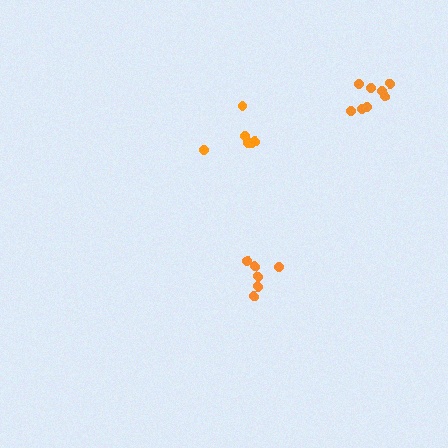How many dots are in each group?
Group 1: 8 dots, Group 2: 6 dots, Group 3: 6 dots (20 total).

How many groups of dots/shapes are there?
There are 3 groups.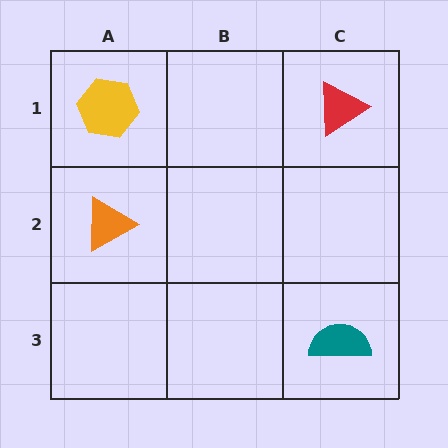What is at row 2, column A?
An orange triangle.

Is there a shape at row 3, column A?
No, that cell is empty.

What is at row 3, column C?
A teal semicircle.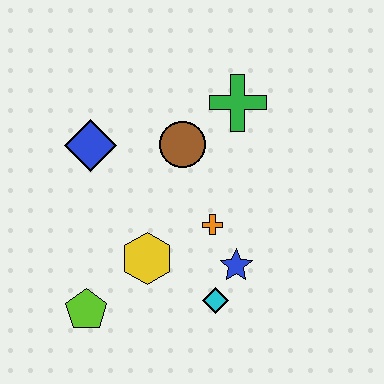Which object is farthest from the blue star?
The blue diamond is farthest from the blue star.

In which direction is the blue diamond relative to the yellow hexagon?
The blue diamond is above the yellow hexagon.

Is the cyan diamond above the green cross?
No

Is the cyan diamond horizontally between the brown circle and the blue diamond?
No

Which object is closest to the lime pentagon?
The yellow hexagon is closest to the lime pentagon.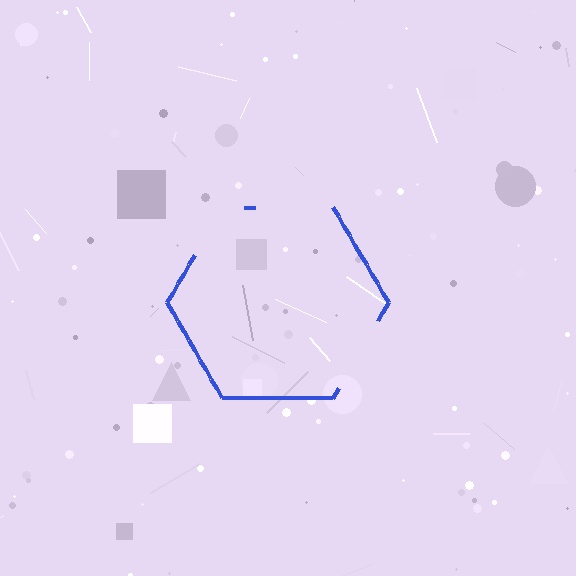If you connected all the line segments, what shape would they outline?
They would outline a hexagon.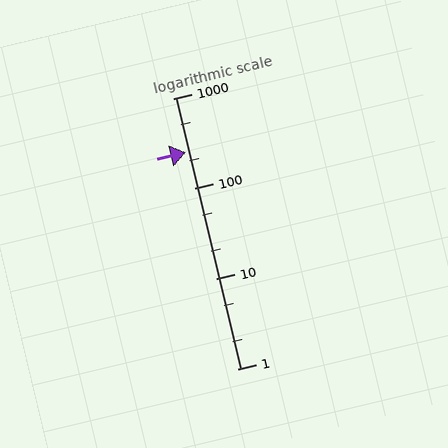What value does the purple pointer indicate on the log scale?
The pointer indicates approximately 250.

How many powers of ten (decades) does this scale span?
The scale spans 3 decades, from 1 to 1000.